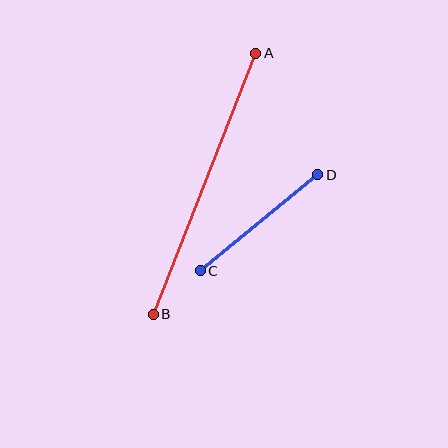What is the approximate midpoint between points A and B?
The midpoint is at approximately (205, 184) pixels.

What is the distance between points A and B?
The distance is approximately 281 pixels.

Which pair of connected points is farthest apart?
Points A and B are farthest apart.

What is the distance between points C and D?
The distance is approximately 151 pixels.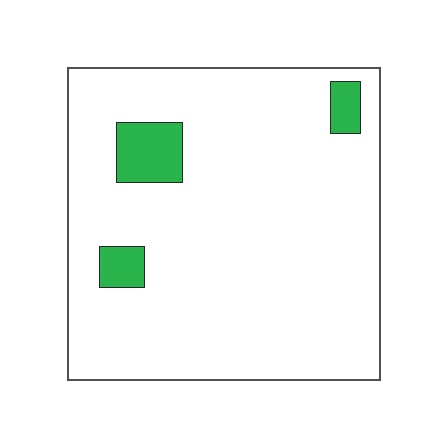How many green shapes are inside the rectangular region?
3.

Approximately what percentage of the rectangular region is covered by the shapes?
Approximately 10%.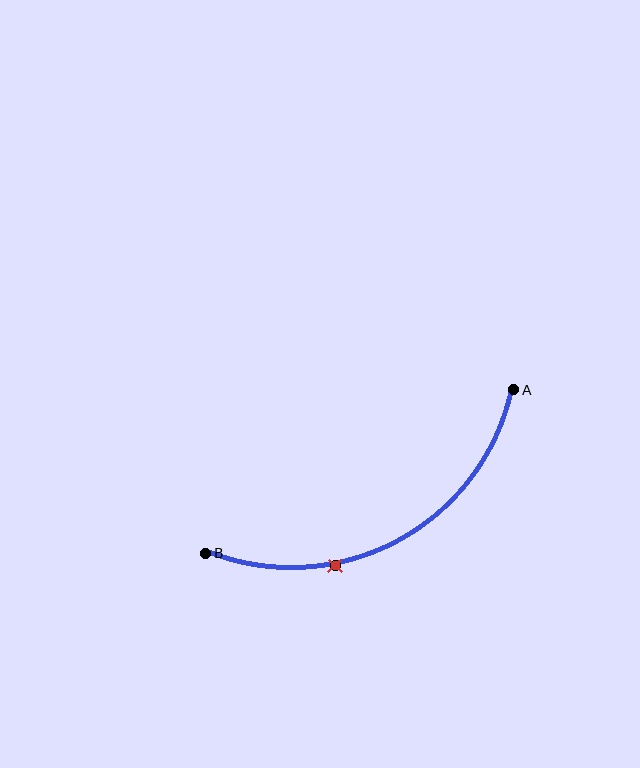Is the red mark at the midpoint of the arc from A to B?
No. The red mark lies on the arc but is closer to endpoint B. The arc midpoint would be at the point on the curve equidistant along the arc from both A and B.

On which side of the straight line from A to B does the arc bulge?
The arc bulges below the straight line connecting A and B.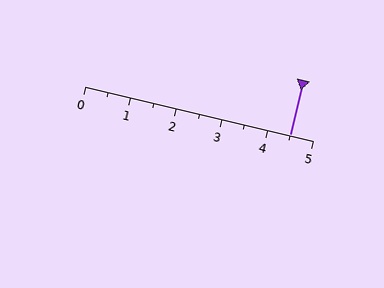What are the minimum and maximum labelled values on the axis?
The axis runs from 0 to 5.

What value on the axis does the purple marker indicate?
The marker indicates approximately 4.5.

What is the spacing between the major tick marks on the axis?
The major ticks are spaced 1 apart.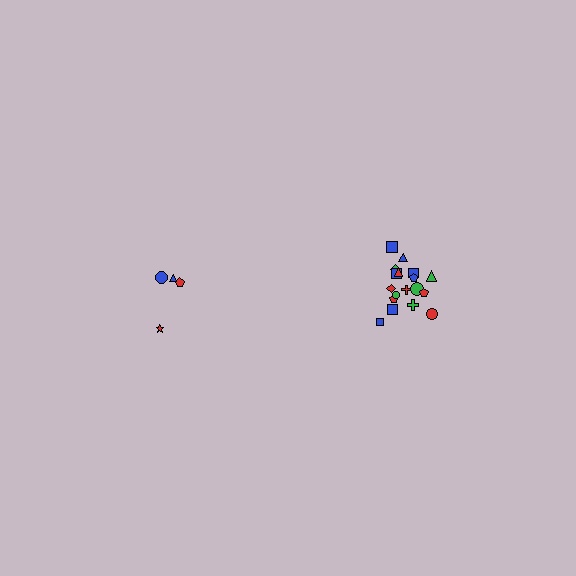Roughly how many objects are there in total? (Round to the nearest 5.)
Roughly 20 objects in total.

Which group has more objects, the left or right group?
The right group.